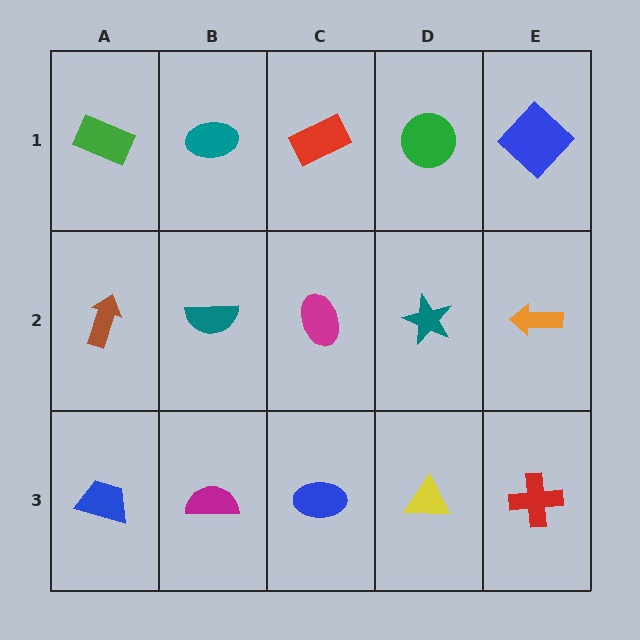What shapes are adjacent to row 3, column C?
A magenta ellipse (row 2, column C), a magenta semicircle (row 3, column B), a yellow triangle (row 3, column D).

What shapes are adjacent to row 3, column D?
A teal star (row 2, column D), a blue ellipse (row 3, column C), a red cross (row 3, column E).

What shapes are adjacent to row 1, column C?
A magenta ellipse (row 2, column C), a teal ellipse (row 1, column B), a green circle (row 1, column D).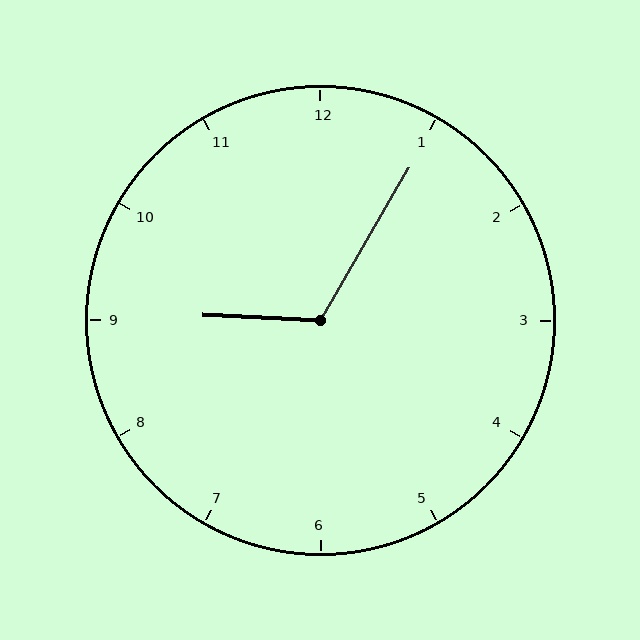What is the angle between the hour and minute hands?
Approximately 118 degrees.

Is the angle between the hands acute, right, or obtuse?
It is obtuse.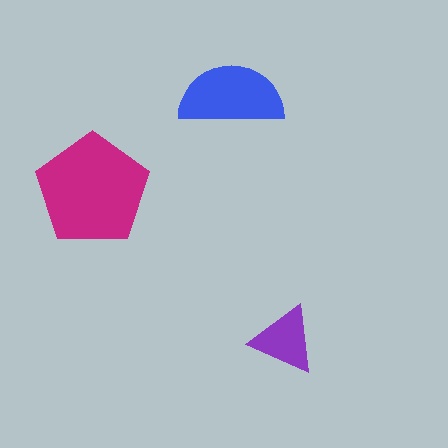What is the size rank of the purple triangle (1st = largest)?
3rd.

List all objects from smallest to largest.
The purple triangle, the blue semicircle, the magenta pentagon.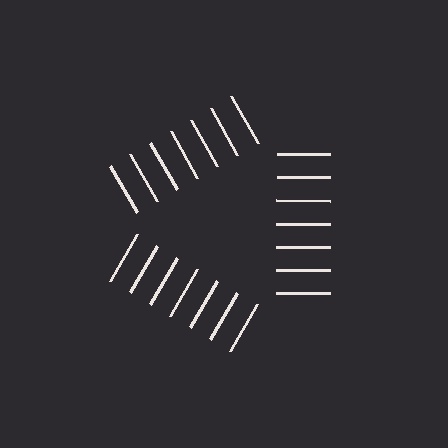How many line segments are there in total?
21 — 7 along each of the 3 edges.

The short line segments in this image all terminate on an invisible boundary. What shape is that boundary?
An illusory triangle — the line segments terminate on its edges but no continuous stroke is drawn.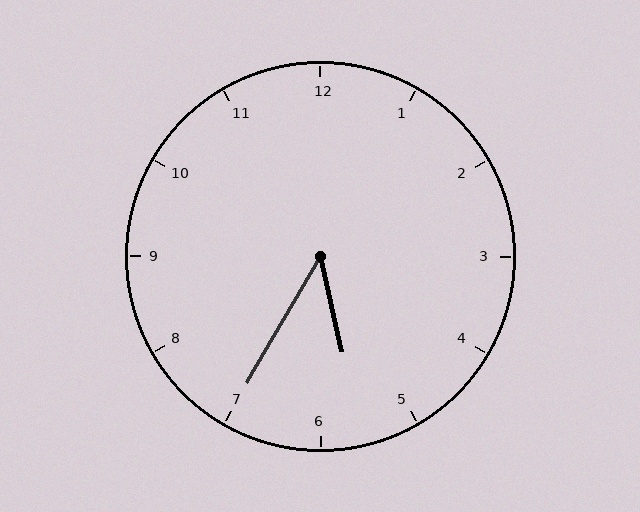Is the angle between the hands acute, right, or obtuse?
It is acute.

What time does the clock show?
5:35.